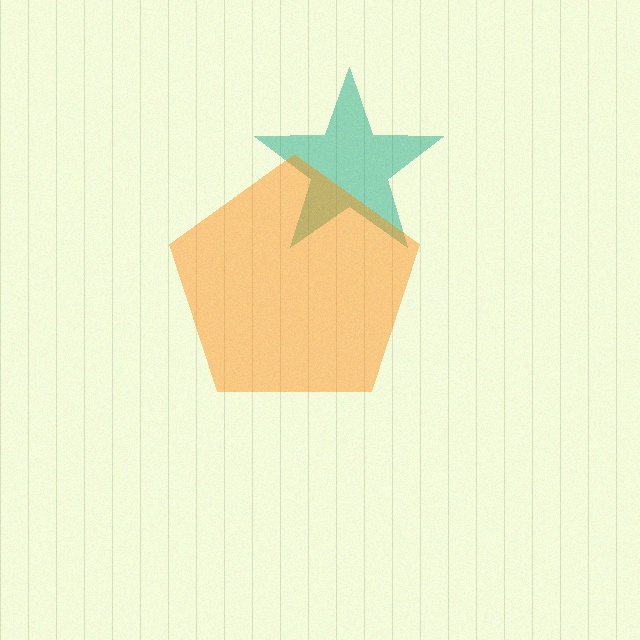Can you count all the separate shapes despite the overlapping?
Yes, there are 2 separate shapes.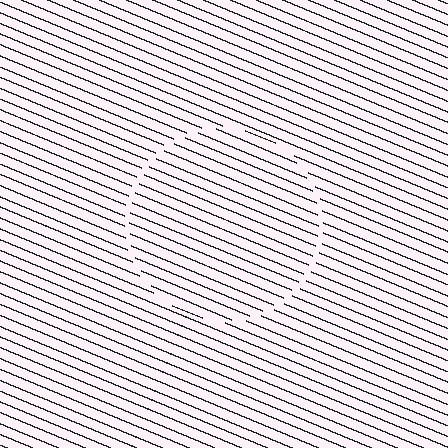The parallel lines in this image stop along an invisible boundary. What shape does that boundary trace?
An illusory circle. The interior of the shape contains the same grating, shifted by half a period — the contour is defined by the phase discontinuity where line-ends from the inner and outer gratings abut.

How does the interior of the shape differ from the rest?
The interior of the shape contains the same grating, shifted by half a period — the contour is defined by the phase discontinuity where line-ends from the inner and outer gratings abut.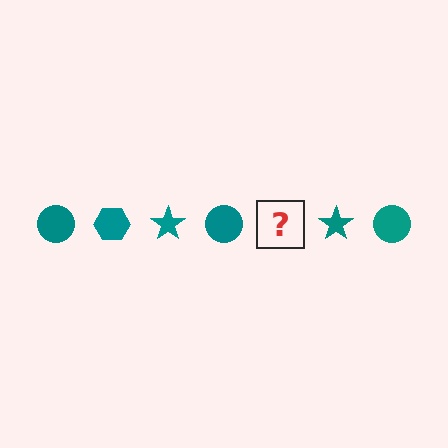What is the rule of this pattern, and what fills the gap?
The rule is that the pattern cycles through circle, hexagon, star shapes in teal. The gap should be filled with a teal hexagon.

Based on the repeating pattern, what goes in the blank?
The blank should be a teal hexagon.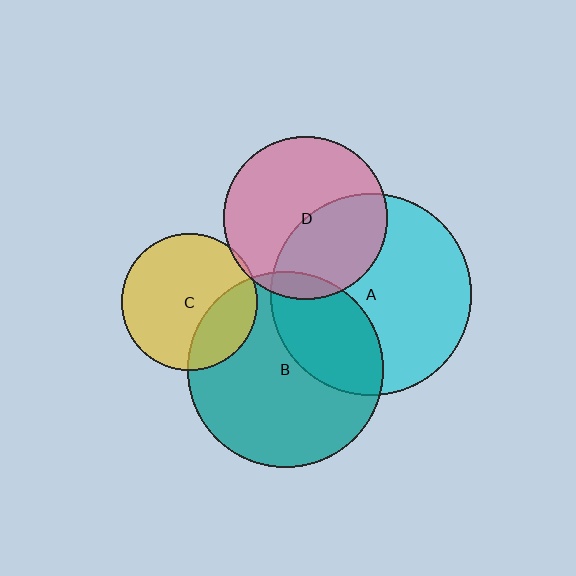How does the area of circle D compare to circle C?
Approximately 1.4 times.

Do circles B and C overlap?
Yes.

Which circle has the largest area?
Circle A (cyan).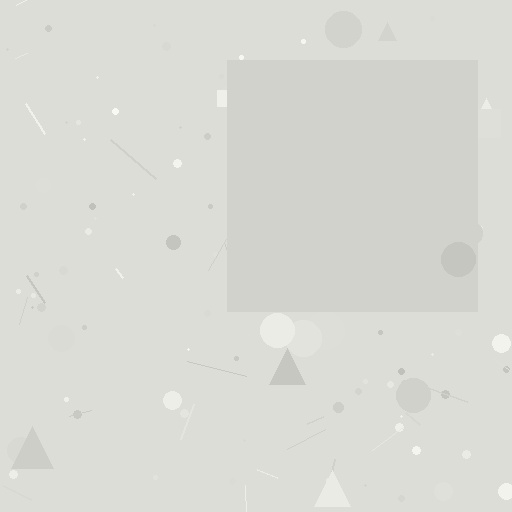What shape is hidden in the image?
A square is hidden in the image.